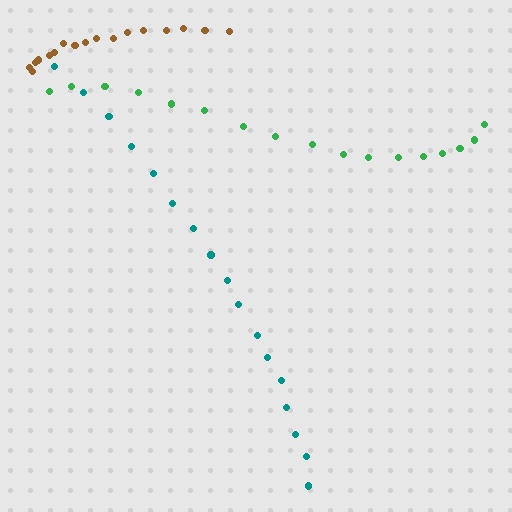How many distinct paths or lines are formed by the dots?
There are 3 distinct paths.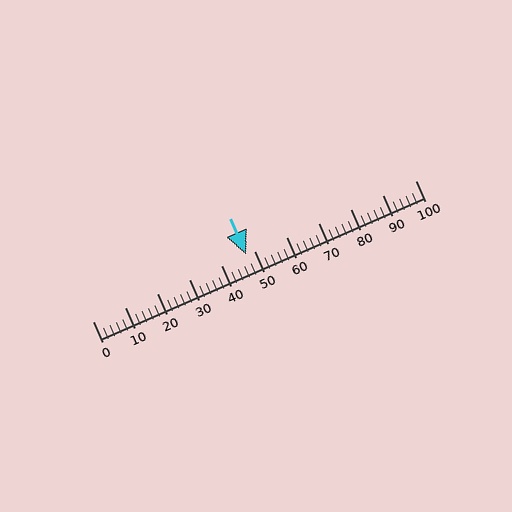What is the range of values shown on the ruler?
The ruler shows values from 0 to 100.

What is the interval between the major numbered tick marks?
The major tick marks are spaced 10 units apart.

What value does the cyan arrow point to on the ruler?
The cyan arrow points to approximately 48.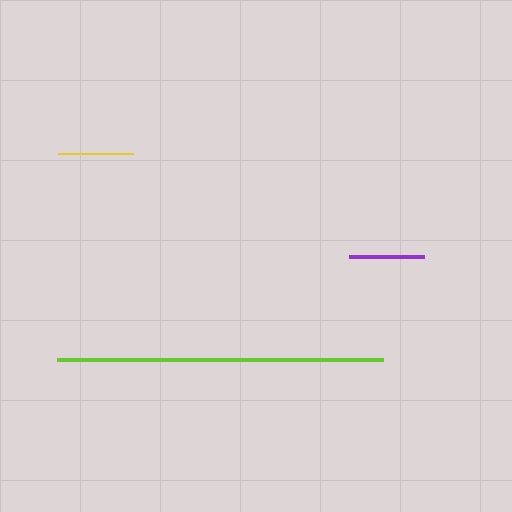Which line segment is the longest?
The lime line is the longest at approximately 326 pixels.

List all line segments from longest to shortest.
From longest to shortest: lime, yellow, purple.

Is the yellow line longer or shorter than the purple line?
The yellow line is longer than the purple line.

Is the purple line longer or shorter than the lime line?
The lime line is longer than the purple line.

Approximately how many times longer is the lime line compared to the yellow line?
The lime line is approximately 4.4 times the length of the yellow line.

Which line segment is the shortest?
The purple line is the shortest at approximately 74 pixels.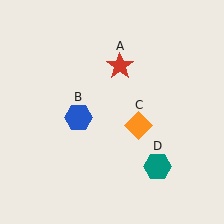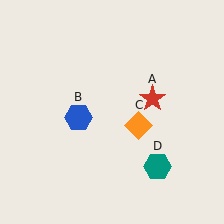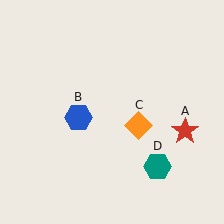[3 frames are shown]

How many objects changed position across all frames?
1 object changed position: red star (object A).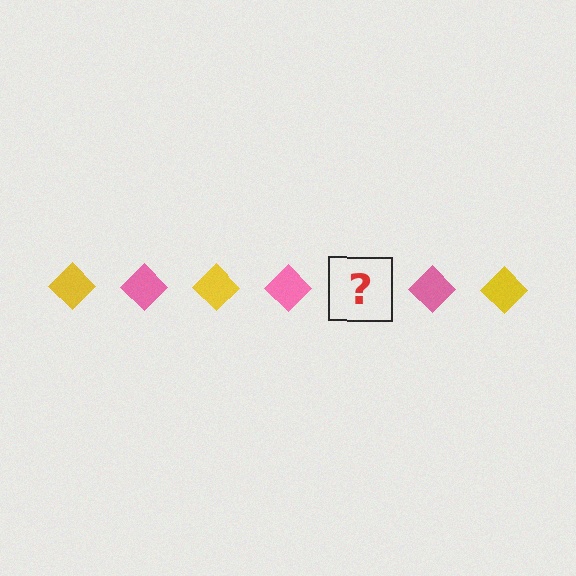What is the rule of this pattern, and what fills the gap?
The rule is that the pattern cycles through yellow, pink diamonds. The gap should be filled with a yellow diamond.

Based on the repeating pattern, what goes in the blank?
The blank should be a yellow diamond.